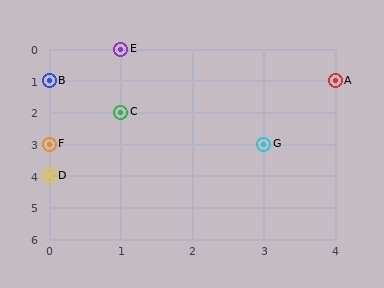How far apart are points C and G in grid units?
Points C and G are 2 columns and 1 row apart (about 2.2 grid units diagonally).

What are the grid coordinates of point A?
Point A is at grid coordinates (4, 1).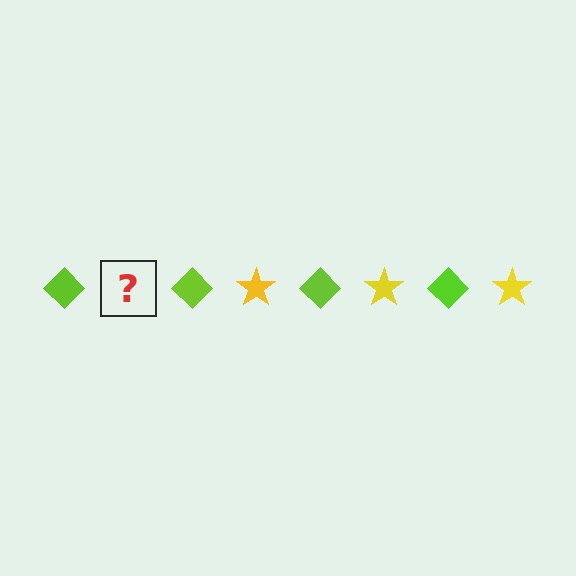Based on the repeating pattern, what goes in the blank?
The blank should be a yellow star.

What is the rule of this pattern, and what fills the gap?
The rule is that the pattern alternates between lime diamond and yellow star. The gap should be filled with a yellow star.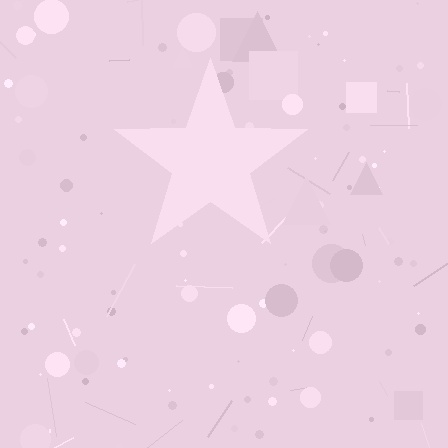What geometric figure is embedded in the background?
A star is embedded in the background.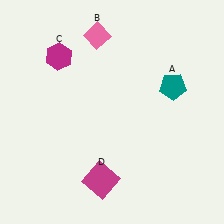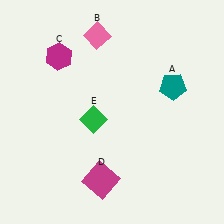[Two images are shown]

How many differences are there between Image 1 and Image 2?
There is 1 difference between the two images.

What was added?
A green diamond (E) was added in Image 2.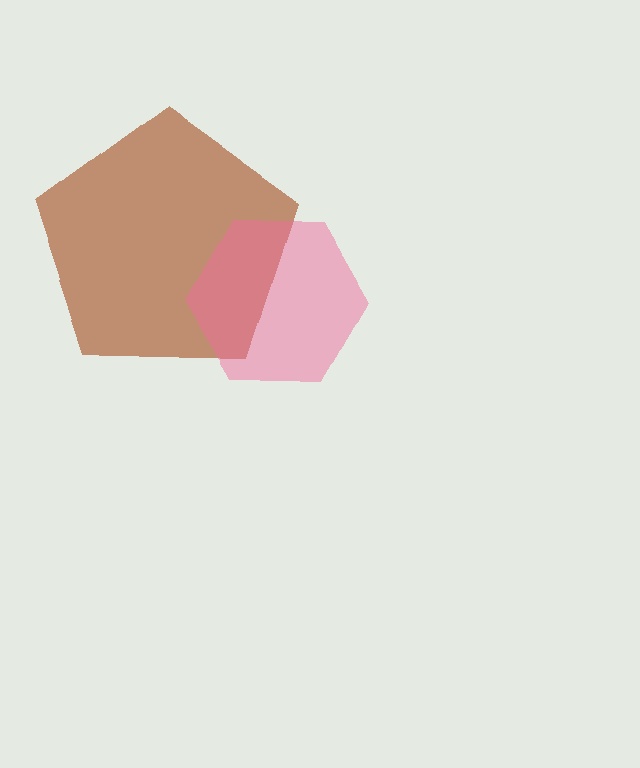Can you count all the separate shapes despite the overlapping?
Yes, there are 2 separate shapes.